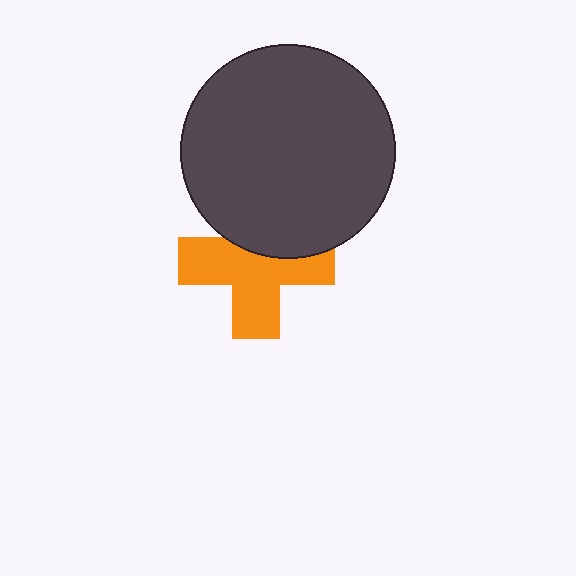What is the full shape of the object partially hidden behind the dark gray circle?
The partially hidden object is an orange cross.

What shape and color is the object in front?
The object in front is a dark gray circle.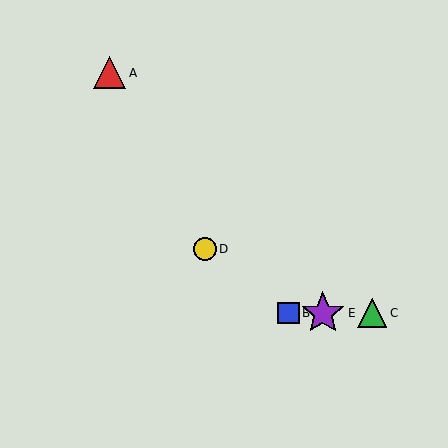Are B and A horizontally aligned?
No, B is at y≈313 and A is at y≈73.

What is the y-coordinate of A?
Object A is at y≈73.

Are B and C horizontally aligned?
Yes, both are at y≈313.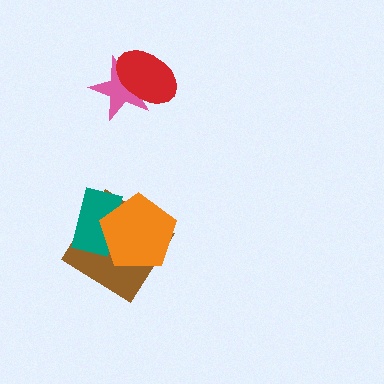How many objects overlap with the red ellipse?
1 object overlaps with the red ellipse.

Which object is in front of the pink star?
The red ellipse is in front of the pink star.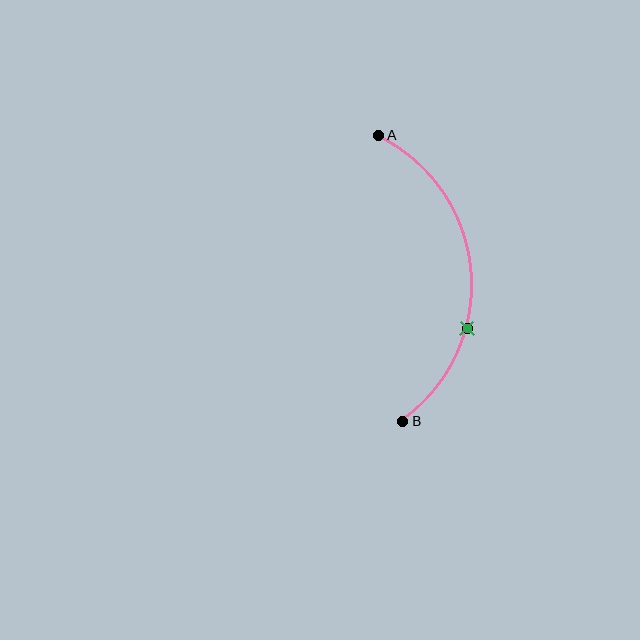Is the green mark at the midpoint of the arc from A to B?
No. The green mark lies on the arc but is closer to endpoint B. The arc midpoint would be at the point on the curve equidistant along the arc from both A and B.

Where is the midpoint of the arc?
The arc midpoint is the point on the curve farthest from the straight line joining A and B. It sits to the right of that line.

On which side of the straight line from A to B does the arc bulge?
The arc bulges to the right of the straight line connecting A and B.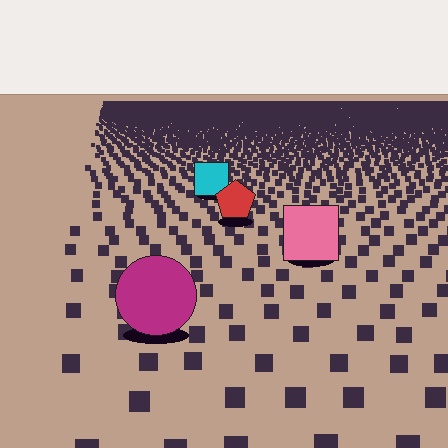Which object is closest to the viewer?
The magenta circle is closest. The texture marks near it are larger and more spread out.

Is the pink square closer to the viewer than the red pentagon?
Yes. The pink square is closer — you can tell from the texture gradient: the ground texture is coarser near it.